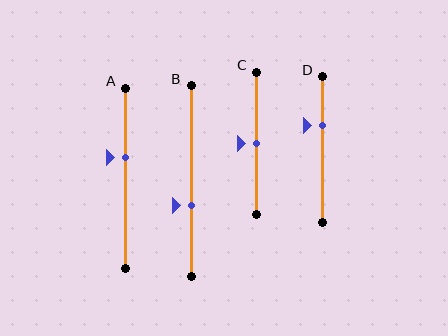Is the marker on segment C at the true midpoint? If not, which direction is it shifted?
Yes, the marker on segment C is at the true midpoint.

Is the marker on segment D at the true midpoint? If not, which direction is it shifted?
No, the marker on segment D is shifted upward by about 17% of the segment length.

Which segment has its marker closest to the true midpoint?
Segment C has its marker closest to the true midpoint.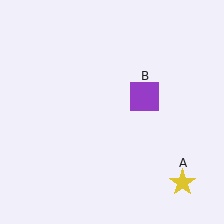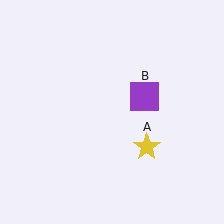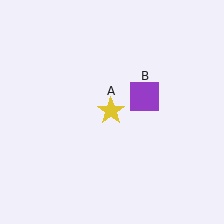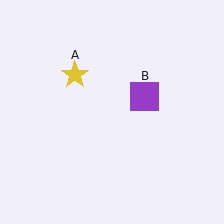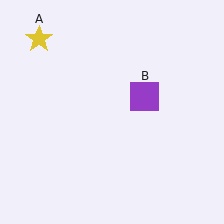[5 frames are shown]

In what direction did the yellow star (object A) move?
The yellow star (object A) moved up and to the left.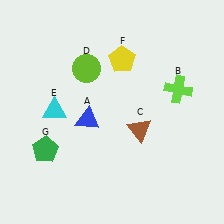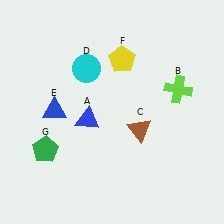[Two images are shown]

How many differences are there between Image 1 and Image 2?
There are 2 differences between the two images.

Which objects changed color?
D changed from lime to cyan. E changed from cyan to blue.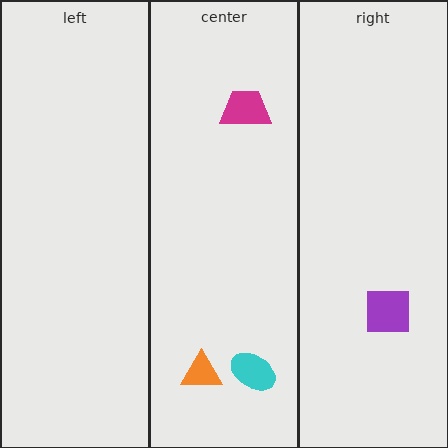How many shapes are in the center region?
3.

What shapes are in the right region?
The purple square.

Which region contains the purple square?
The right region.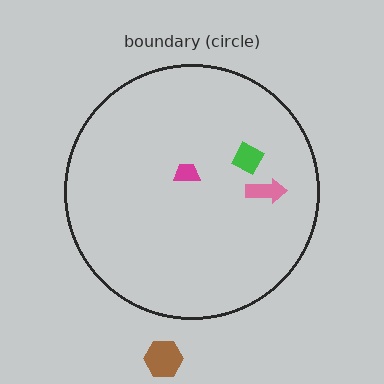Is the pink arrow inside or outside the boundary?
Inside.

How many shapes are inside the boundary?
3 inside, 1 outside.